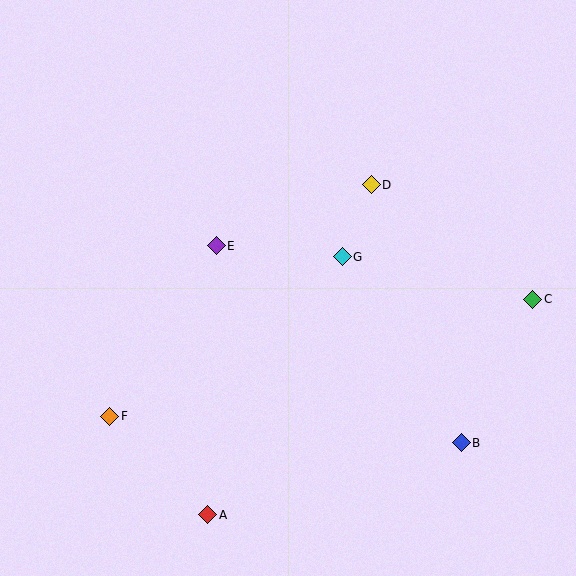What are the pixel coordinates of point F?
Point F is at (109, 416).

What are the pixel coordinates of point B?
Point B is at (461, 443).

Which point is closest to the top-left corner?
Point E is closest to the top-left corner.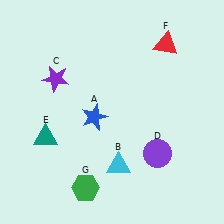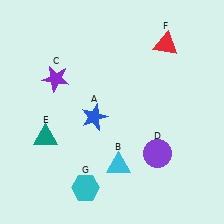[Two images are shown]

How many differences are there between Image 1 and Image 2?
There is 1 difference between the two images.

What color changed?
The hexagon (G) changed from green in Image 1 to cyan in Image 2.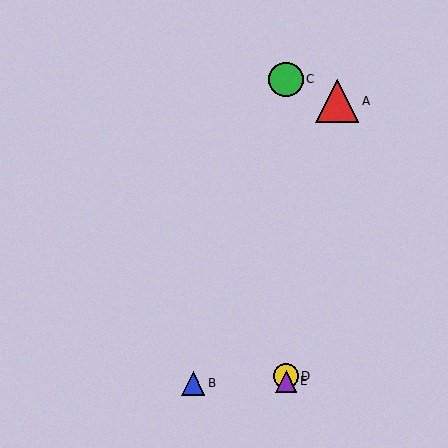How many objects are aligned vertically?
3 objects (C, D, E) are aligned vertically.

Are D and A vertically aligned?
No, D is at x≈286 and A is at x≈337.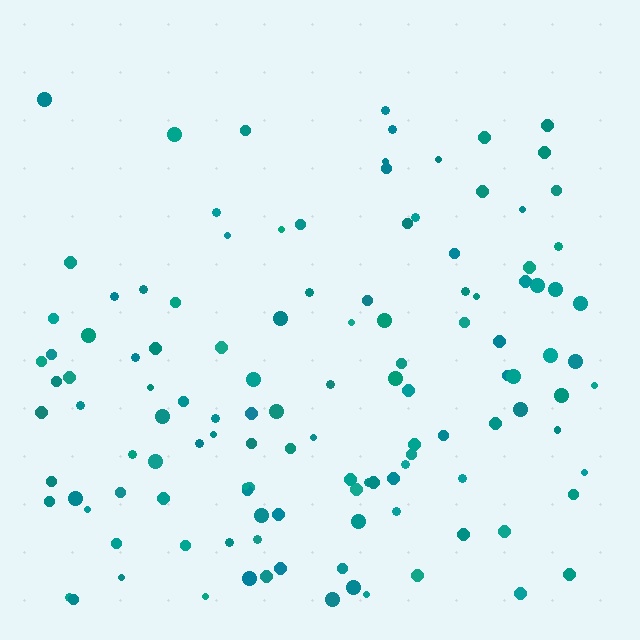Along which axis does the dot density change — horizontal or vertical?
Vertical.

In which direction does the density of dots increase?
From top to bottom, with the bottom side densest.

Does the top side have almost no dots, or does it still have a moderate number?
Still a moderate number, just noticeably fewer than the bottom.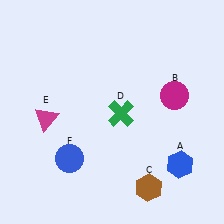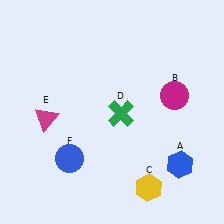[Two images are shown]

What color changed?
The hexagon (C) changed from brown in Image 1 to yellow in Image 2.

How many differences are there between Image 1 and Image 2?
There is 1 difference between the two images.